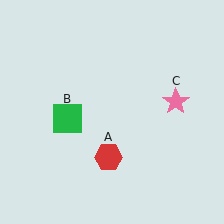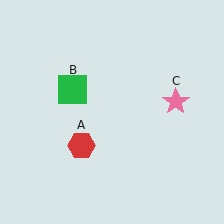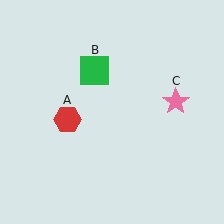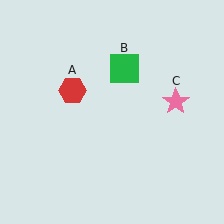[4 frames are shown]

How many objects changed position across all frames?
2 objects changed position: red hexagon (object A), green square (object B).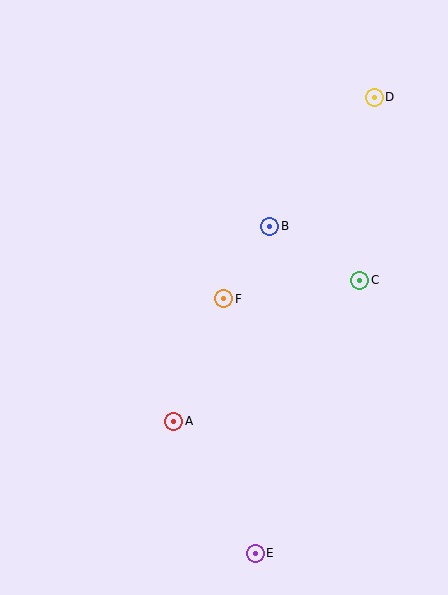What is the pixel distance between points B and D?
The distance between B and D is 166 pixels.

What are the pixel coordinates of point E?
Point E is at (255, 553).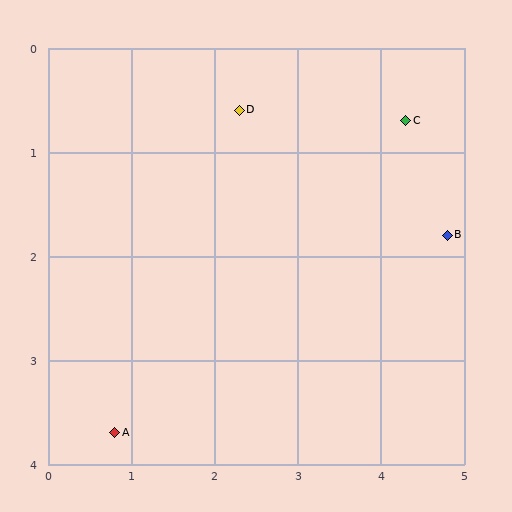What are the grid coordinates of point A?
Point A is at approximately (0.8, 3.7).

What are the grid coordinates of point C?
Point C is at approximately (4.3, 0.7).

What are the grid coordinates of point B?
Point B is at approximately (4.8, 1.8).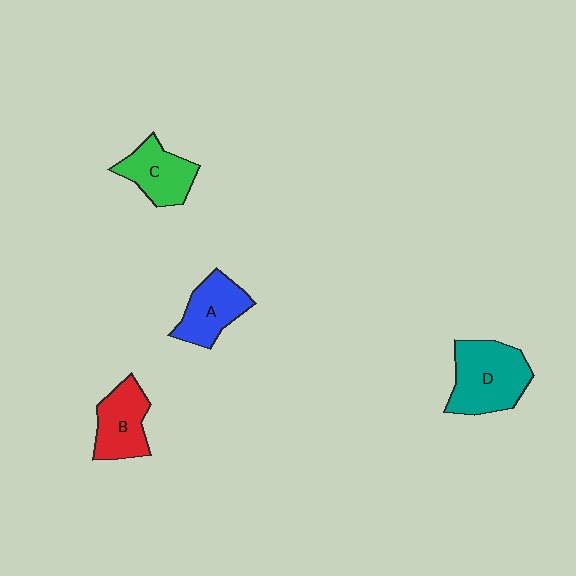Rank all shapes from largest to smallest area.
From largest to smallest: D (teal), B (red), A (blue), C (green).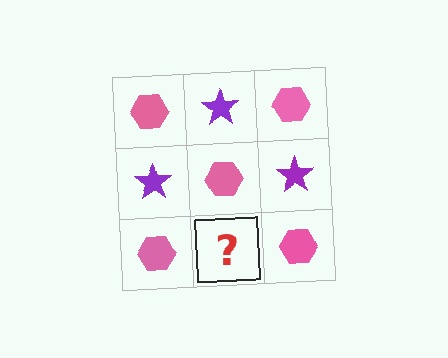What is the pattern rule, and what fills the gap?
The rule is that it alternates pink hexagon and purple star in a checkerboard pattern. The gap should be filled with a purple star.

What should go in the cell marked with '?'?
The missing cell should contain a purple star.